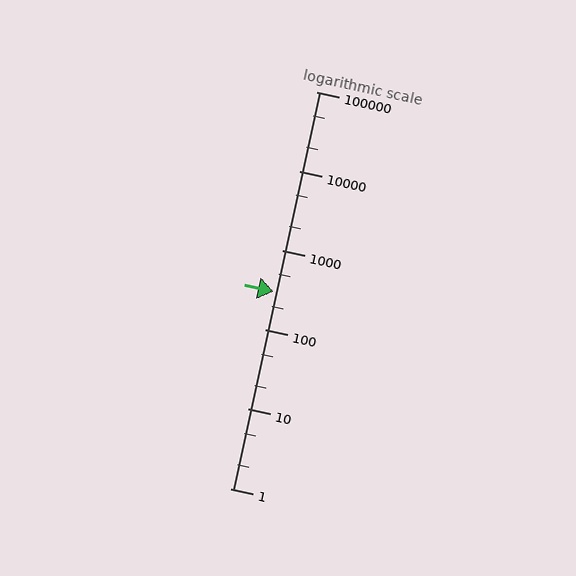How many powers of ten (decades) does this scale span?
The scale spans 5 decades, from 1 to 100000.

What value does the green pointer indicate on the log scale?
The pointer indicates approximately 300.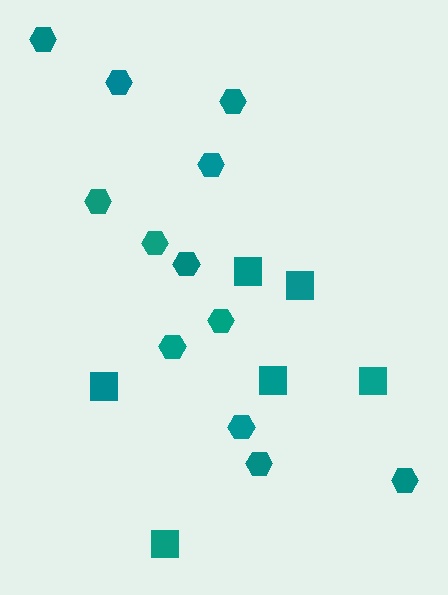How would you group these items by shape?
There are 2 groups: one group of hexagons (12) and one group of squares (6).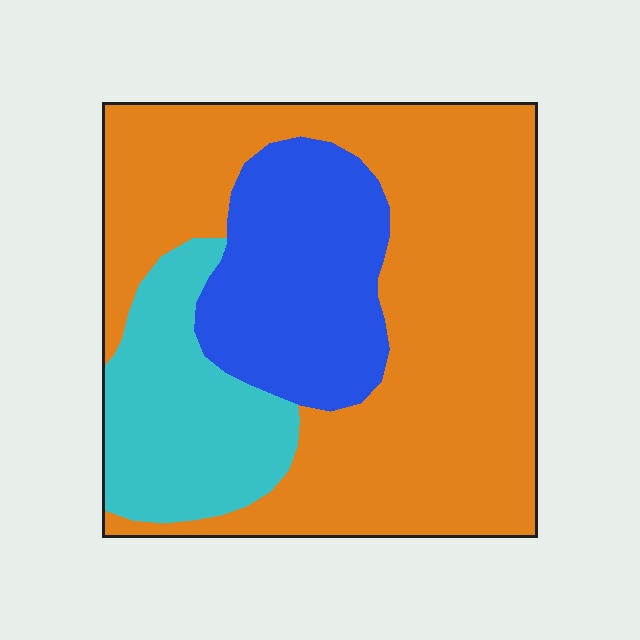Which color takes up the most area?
Orange, at roughly 60%.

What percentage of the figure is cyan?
Cyan takes up about one fifth (1/5) of the figure.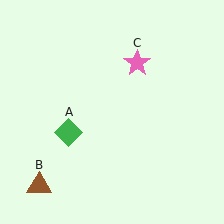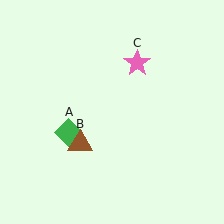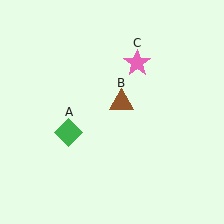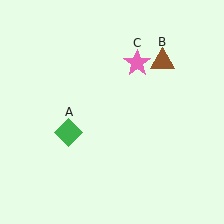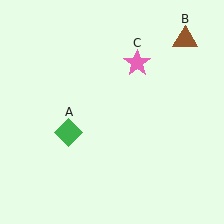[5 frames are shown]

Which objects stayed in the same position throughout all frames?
Green diamond (object A) and pink star (object C) remained stationary.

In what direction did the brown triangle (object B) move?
The brown triangle (object B) moved up and to the right.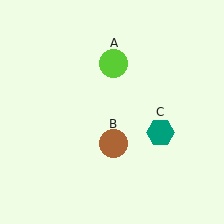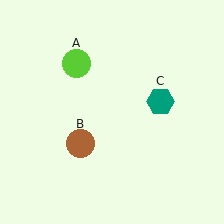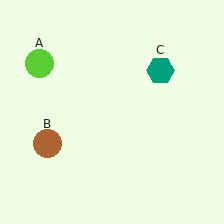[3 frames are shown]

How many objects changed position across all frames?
3 objects changed position: lime circle (object A), brown circle (object B), teal hexagon (object C).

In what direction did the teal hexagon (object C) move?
The teal hexagon (object C) moved up.